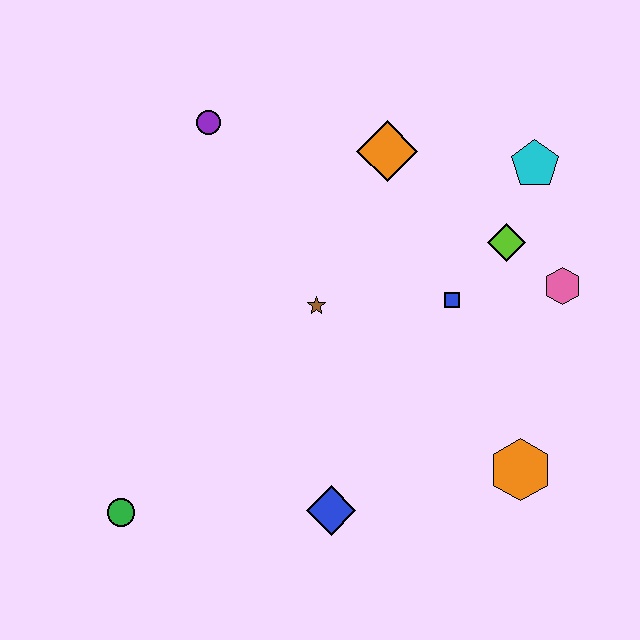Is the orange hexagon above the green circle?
Yes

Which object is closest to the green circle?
The blue diamond is closest to the green circle.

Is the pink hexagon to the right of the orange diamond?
Yes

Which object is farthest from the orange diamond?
The green circle is farthest from the orange diamond.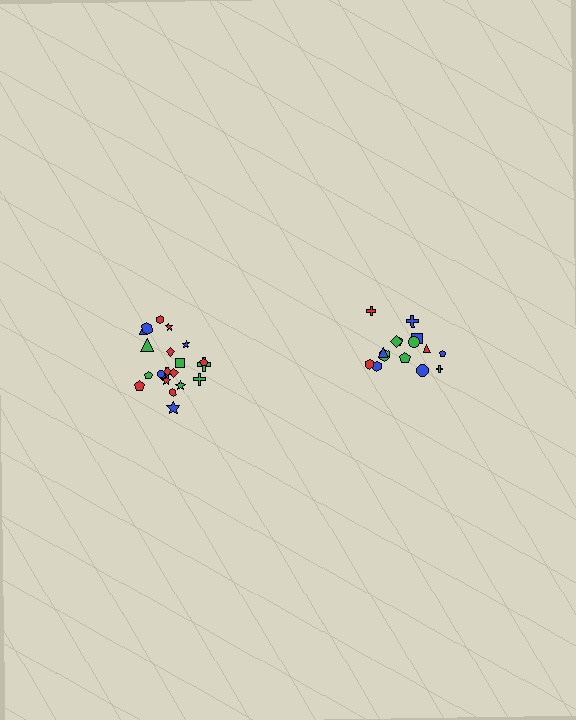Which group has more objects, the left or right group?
The left group.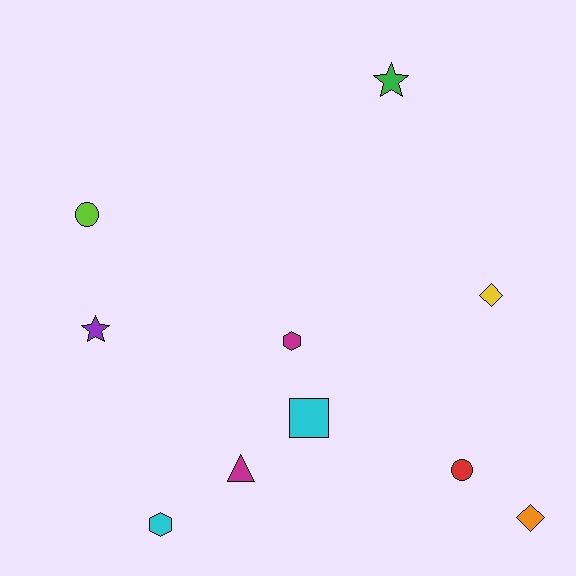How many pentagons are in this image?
There are no pentagons.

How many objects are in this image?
There are 10 objects.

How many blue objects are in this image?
There are no blue objects.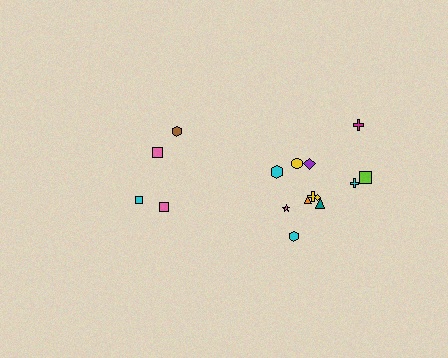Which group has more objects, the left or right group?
The right group.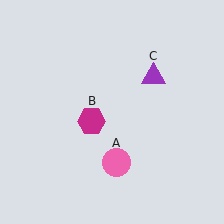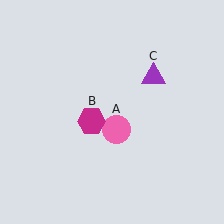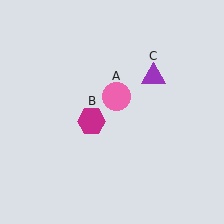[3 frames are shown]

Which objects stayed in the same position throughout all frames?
Magenta hexagon (object B) and purple triangle (object C) remained stationary.